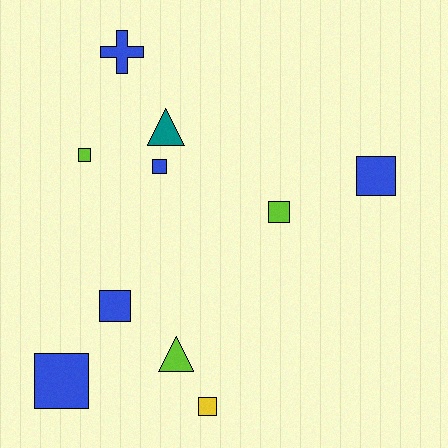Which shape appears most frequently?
Square, with 7 objects.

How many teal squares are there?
There are no teal squares.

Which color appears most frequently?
Blue, with 5 objects.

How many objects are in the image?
There are 10 objects.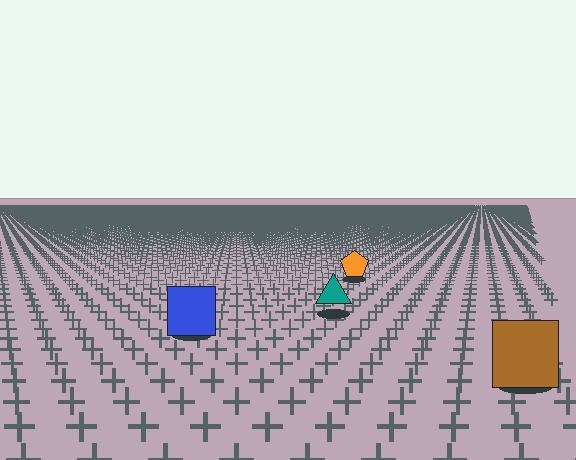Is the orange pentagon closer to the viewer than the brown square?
No. The brown square is closer — you can tell from the texture gradient: the ground texture is coarser near it.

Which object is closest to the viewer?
The brown square is closest. The texture marks near it are larger and more spread out.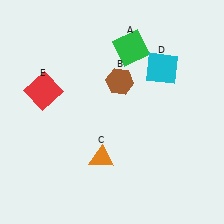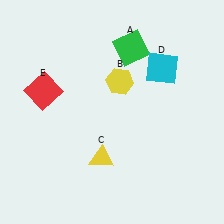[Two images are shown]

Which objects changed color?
B changed from brown to yellow. C changed from orange to yellow.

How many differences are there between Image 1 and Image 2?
There are 2 differences between the two images.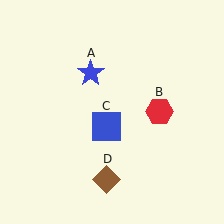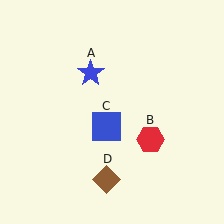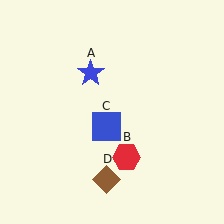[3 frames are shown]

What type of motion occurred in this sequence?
The red hexagon (object B) rotated clockwise around the center of the scene.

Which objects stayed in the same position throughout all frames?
Blue star (object A) and blue square (object C) and brown diamond (object D) remained stationary.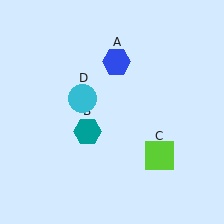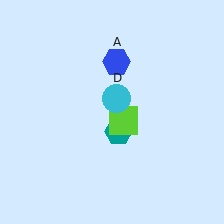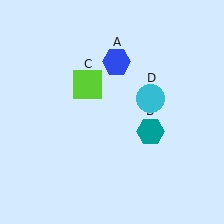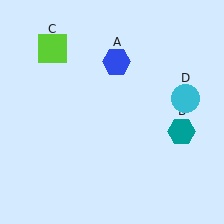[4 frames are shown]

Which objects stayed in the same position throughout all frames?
Blue hexagon (object A) remained stationary.